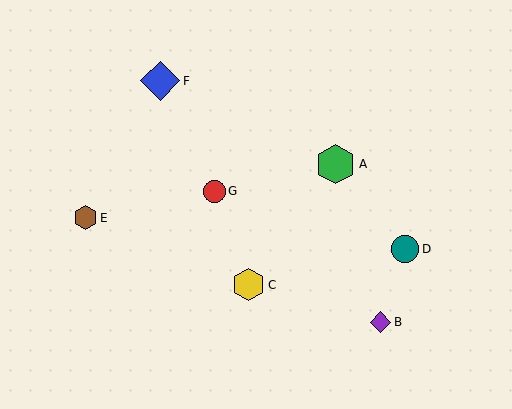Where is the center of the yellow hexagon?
The center of the yellow hexagon is at (249, 285).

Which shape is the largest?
The green hexagon (labeled A) is the largest.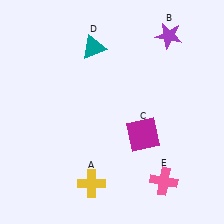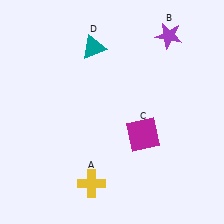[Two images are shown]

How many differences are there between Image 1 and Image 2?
There is 1 difference between the two images.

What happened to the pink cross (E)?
The pink cross (E) was removed in Image 2. It was in the bottom-right area of Image 1.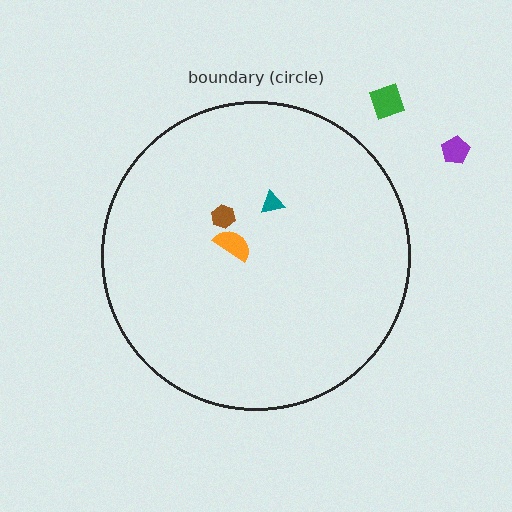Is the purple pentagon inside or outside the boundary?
Outside.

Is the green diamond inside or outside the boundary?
Outside.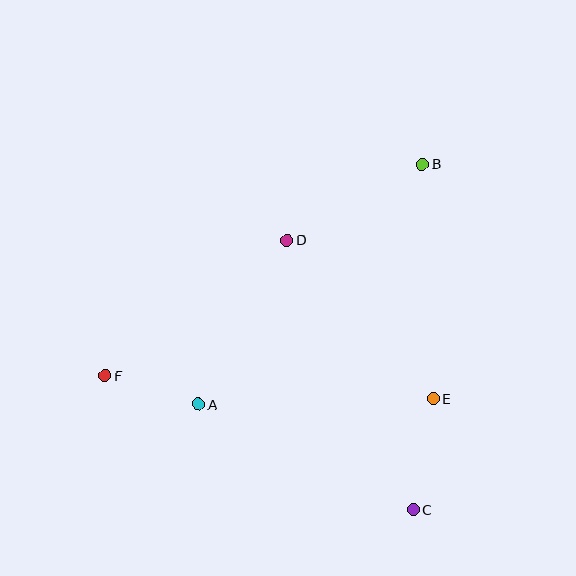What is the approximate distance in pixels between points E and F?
The distance between E and F is approximately 329 pixels.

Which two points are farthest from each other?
Points B and F are farthest from each other.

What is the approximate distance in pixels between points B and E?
The distance between B and E is approximately 235 pixels.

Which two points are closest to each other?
Points A and F are closest to each other.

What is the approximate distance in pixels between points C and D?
The distance between C and D is approximately 297 pixels.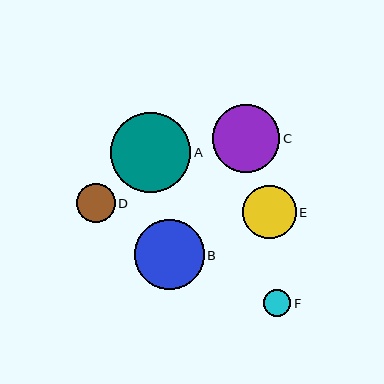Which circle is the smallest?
Circle F is the smallest with a size of approximately 27 pixels.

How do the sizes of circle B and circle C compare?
Circle B and circle C are approximately the same size.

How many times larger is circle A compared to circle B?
Circle A is approximately 1.1 times the size of circle B.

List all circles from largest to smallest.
From largest to smallest: A, B, C, E, D, F.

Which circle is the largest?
Circle A is the largest with a size of approximately 80 pixels.